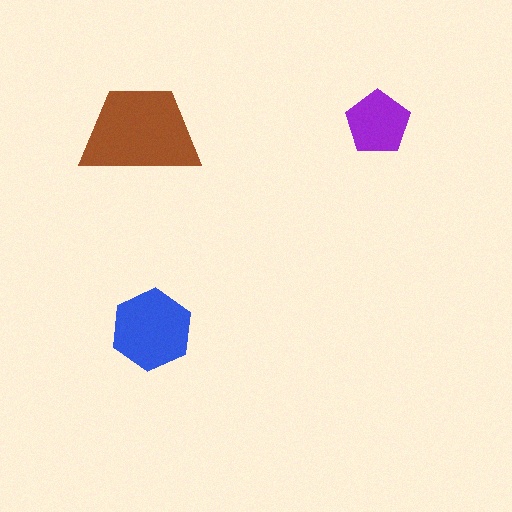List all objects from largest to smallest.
The brown trapezoid, the blue hexagon, the purple pentagon.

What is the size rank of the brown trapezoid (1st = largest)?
1st.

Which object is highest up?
The purple pentagon is topmost.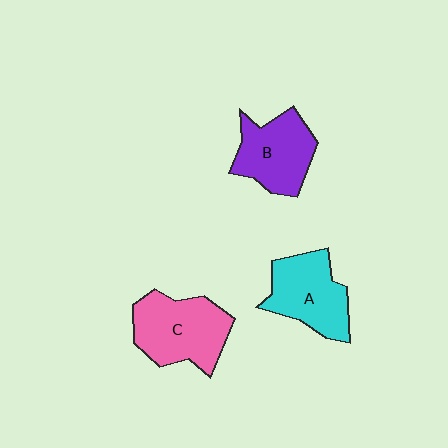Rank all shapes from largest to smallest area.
From largest to smallest: C (pink), A (cyan), B (purple).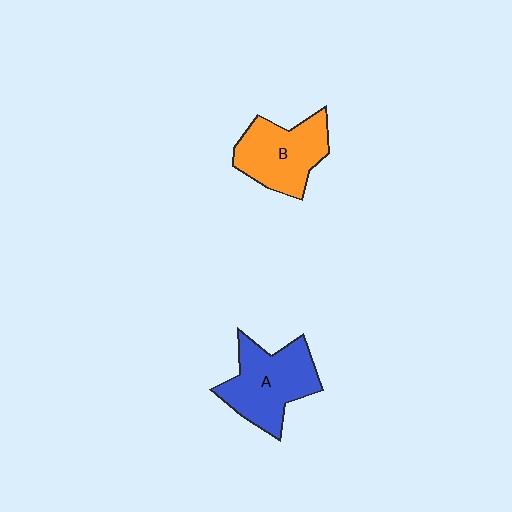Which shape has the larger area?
Shape A (blue).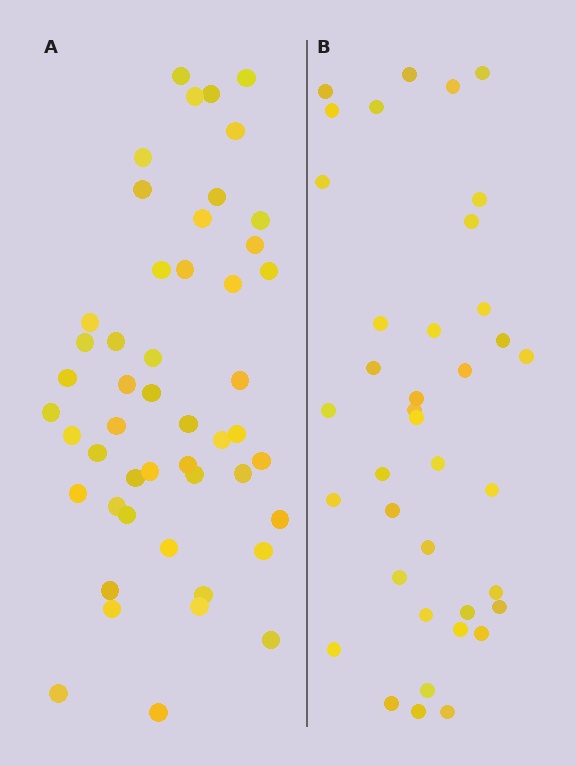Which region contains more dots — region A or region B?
Region A (the left region) has more dots.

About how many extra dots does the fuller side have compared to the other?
Region A has roughly 12 or so more dots than region B.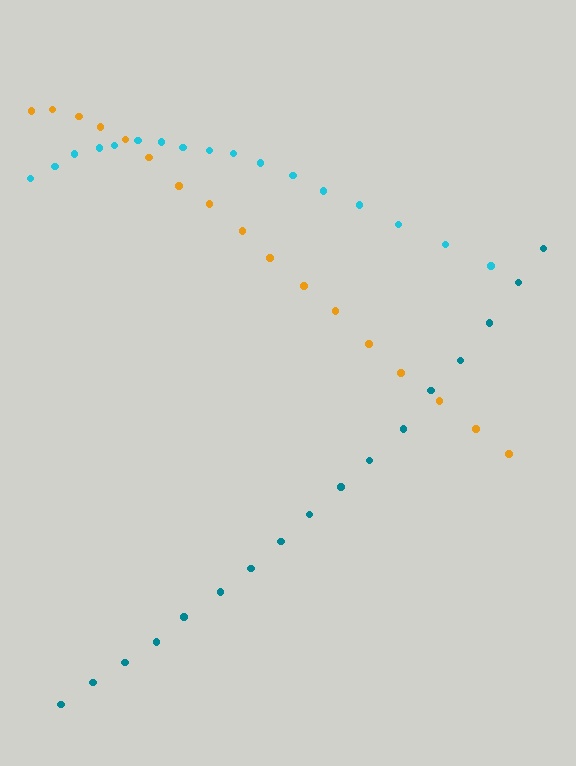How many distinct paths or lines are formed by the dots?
There are 3 distinct paths.